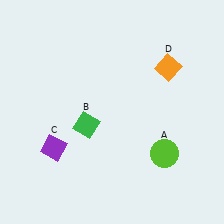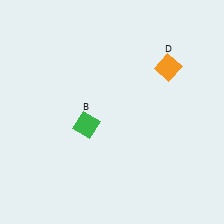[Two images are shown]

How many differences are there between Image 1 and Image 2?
There are 2 differences between the two images.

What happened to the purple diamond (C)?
The purple diamond (C) was removed in Image 2. It was in the bottom-left area of Image 1.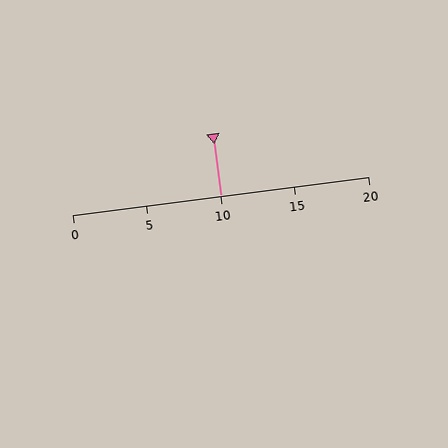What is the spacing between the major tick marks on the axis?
The major ticks are spaced 5 apart.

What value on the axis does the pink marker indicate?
The marker indicates approximately 10.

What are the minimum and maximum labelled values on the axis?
The axis runs from 0 to 20.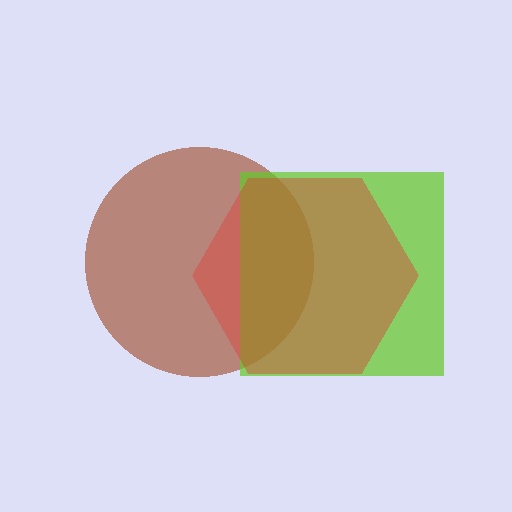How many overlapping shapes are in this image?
There are 3 overlapping shapes in the image.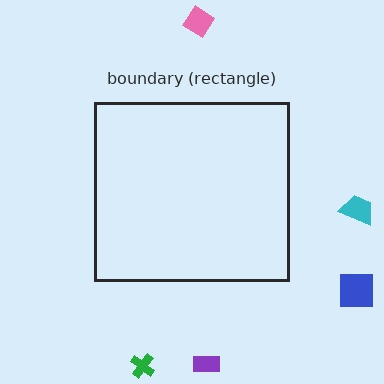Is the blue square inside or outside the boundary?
Outside.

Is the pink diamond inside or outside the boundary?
Outside.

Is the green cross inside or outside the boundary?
Outside.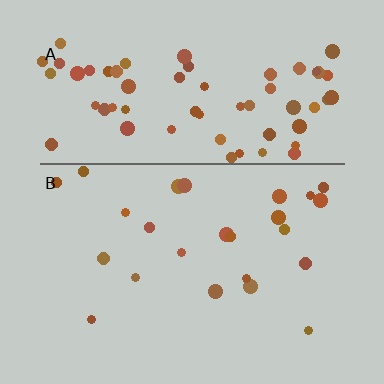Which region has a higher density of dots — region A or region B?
A (the top).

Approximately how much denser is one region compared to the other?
Approximately 2.8× — region A over region B.